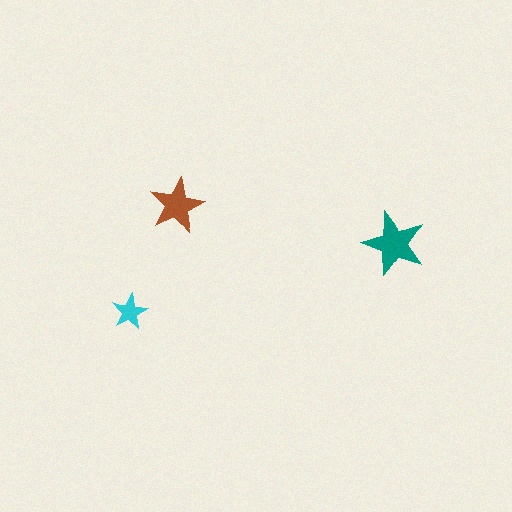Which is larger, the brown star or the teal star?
The teal one.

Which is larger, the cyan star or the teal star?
The teal one.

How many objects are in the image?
There are 3 objects in the image.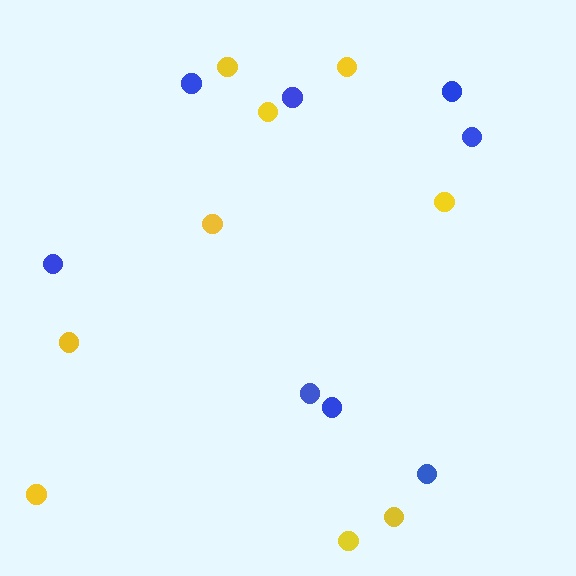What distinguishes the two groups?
There are 2 groups: one group of blue circles (8) and one group of yellow circles (9).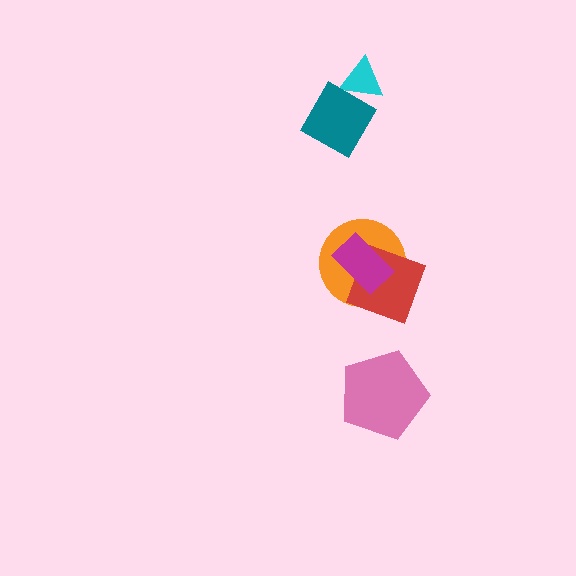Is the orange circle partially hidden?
Yes, it is partially covered by another shape.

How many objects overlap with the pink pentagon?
0 objects overlap with the pink pentagon.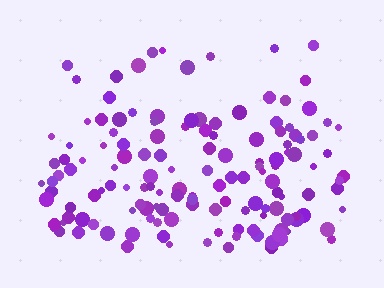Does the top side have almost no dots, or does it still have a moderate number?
Still a moderate number, just noticeably fewer than the bottom.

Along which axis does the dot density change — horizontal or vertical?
Vertical.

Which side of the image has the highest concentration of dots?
The bottom.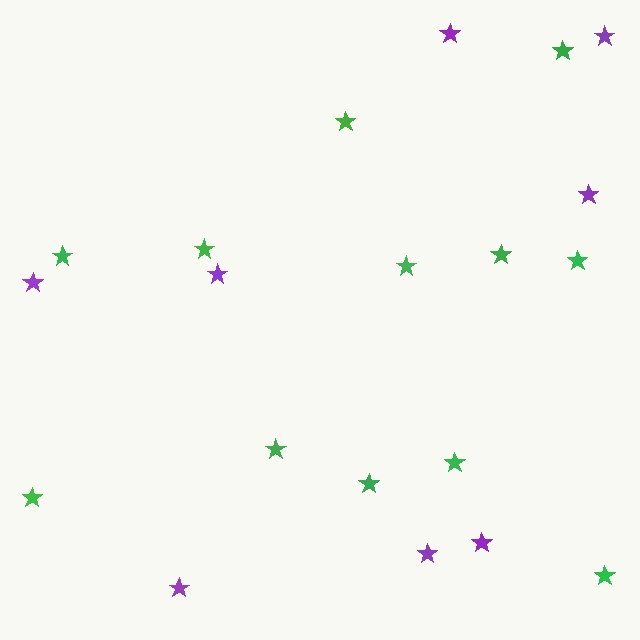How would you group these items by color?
There are 2 groups: one group of purple stars (8) and one group of green stars (12).